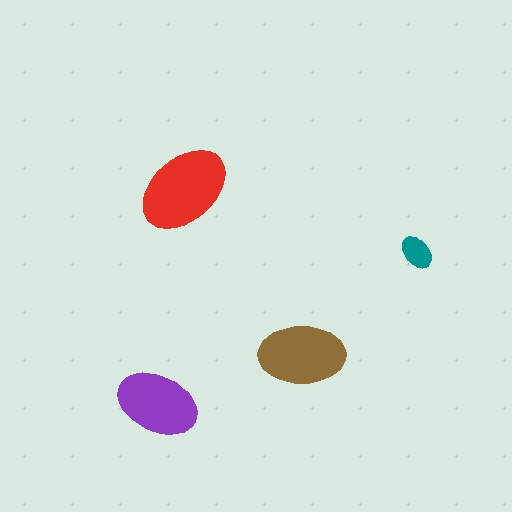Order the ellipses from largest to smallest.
the red one, the brown one, the purple one, the teal one.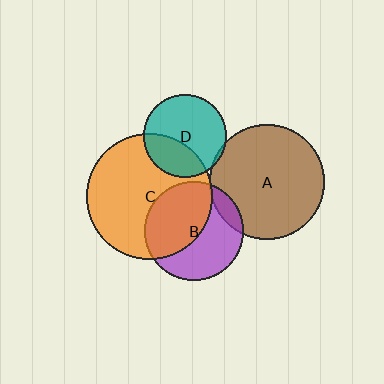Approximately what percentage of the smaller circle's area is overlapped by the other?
Approximately 35%.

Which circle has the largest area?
Circle C (orange).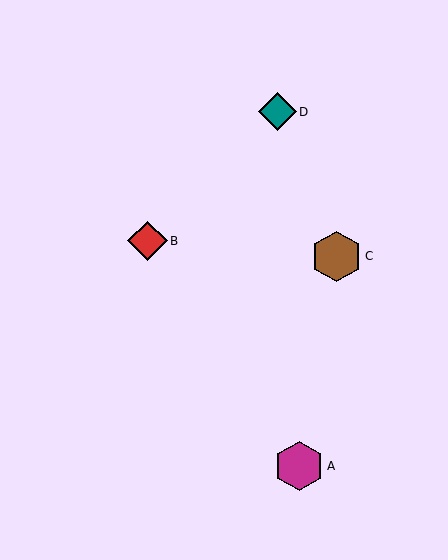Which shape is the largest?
The brown hexagon (labeled C) is the largest.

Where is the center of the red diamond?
The center of the red diamond is at (147, 241).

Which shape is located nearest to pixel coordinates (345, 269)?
The brown hexagon (labeled C) at (337, 256) is nearest to that location.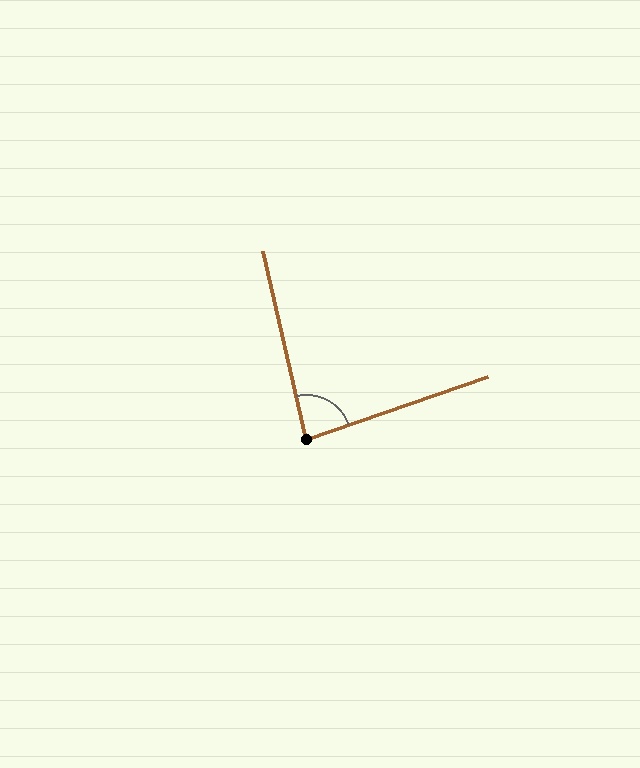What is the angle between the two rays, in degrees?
Approximately 84 degrees.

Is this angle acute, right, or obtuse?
It is acute.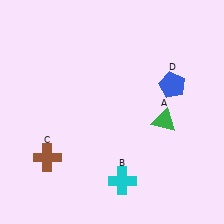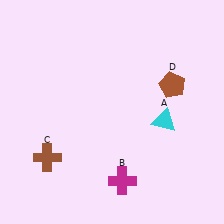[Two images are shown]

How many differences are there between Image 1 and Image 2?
There are 3 differences between the two images.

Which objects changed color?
A changed from green to cyan. B changed from cyan to magenta. D changed from blue to brown.